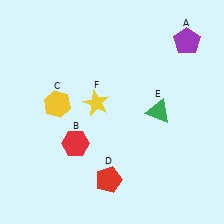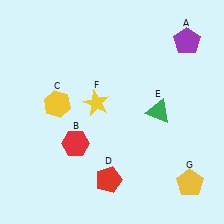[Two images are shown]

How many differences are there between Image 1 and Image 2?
There is 1 difference between the two images.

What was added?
A yellow pentagon (G) was added in Image 2.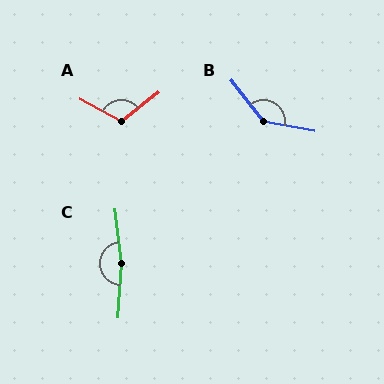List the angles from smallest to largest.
A (113°), B (139°), C (170°).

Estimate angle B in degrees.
Approximately 139 degrees.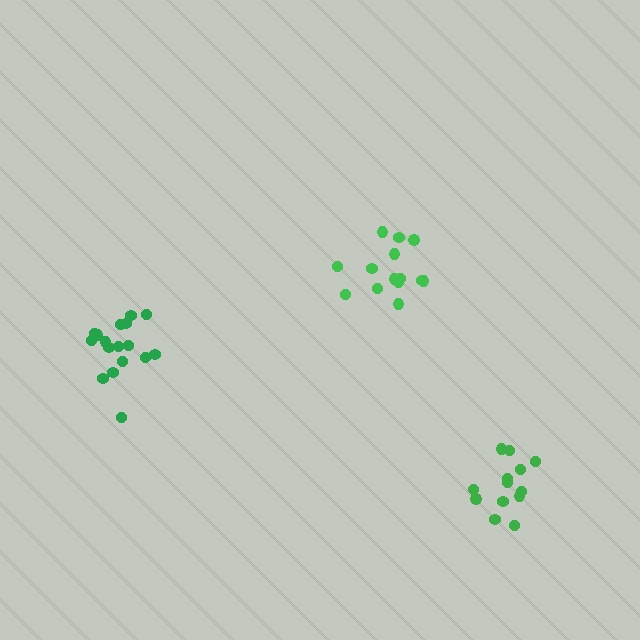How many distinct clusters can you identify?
There are 3 distinct clusters.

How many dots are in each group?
Group 1: 13 dots, Group 2: 17 dots, Group 3: 14 dots (44 total).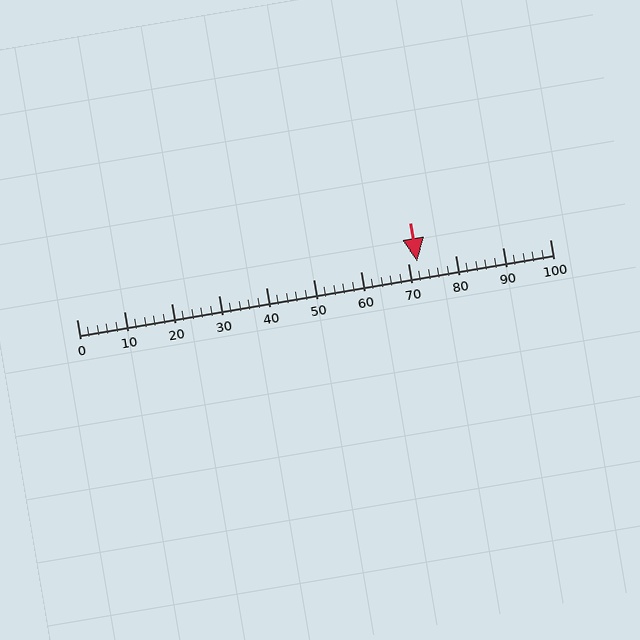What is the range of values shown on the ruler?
The ruler shows values from 0 to 100.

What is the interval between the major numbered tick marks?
The major tick marks are spaced 10 units apart.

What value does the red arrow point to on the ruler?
The red arrow points to approximately 72.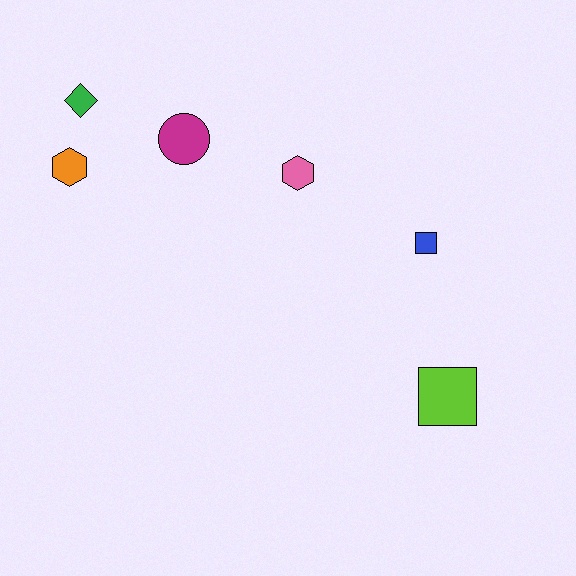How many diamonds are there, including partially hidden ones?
There is 1 diamond.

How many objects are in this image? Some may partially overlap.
There are 6 objects.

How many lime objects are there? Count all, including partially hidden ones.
There is 1 lime object.